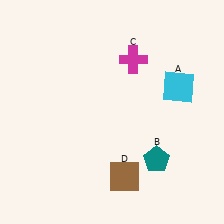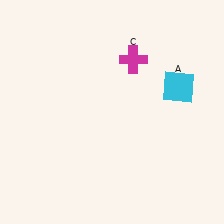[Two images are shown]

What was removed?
The teal pentagon (B), the brown square (D) were removed in Image 2.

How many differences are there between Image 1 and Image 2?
There are 2 differences between the two images.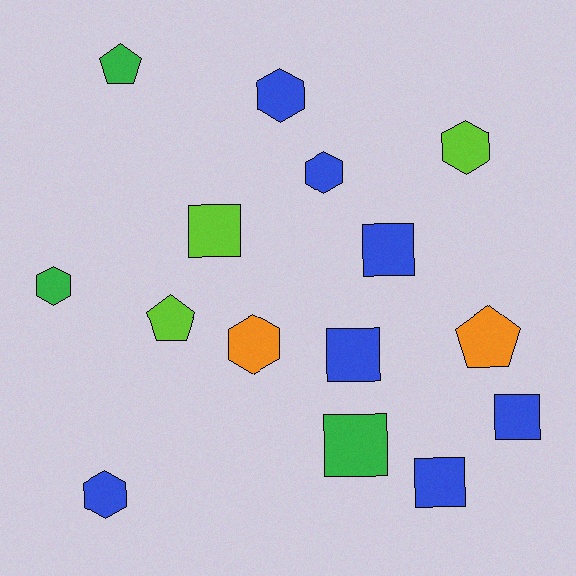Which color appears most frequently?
Blue, with 7 objects.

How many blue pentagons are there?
There are no blue pentagons.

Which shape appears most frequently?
Square, with 6 objects.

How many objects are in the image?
There are 15 objects.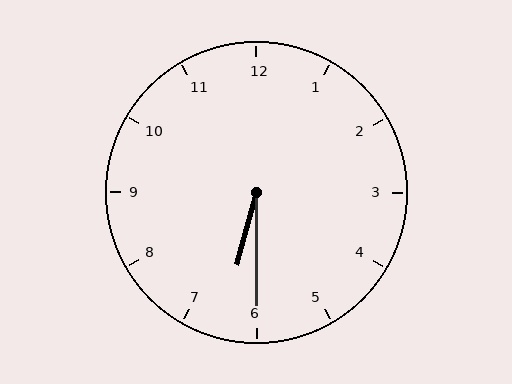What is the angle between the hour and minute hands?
Approximately 15 degrees.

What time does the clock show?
6:30.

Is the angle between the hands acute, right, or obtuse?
It is acute.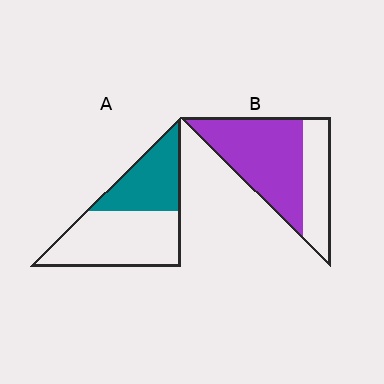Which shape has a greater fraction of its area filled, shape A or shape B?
Shape B.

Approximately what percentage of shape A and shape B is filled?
A is approximately 40% and B is approximately 65%.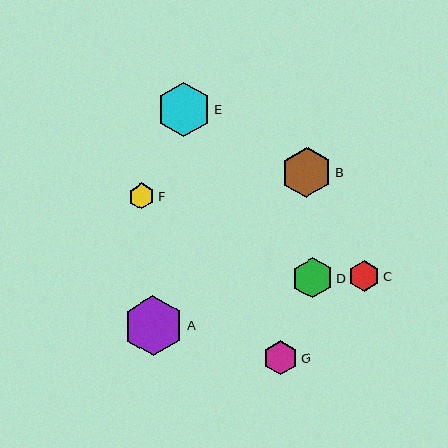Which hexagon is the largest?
Hexagon A is the largest with a size of approximately 60 pixels.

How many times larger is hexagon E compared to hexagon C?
Hexagon E is approximately 1.8 times the size of hexagon C.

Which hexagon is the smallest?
Hexagon F is the smallest with a size of approximately 25 pixels.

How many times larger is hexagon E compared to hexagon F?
Hexagon E is approximately 2.1 times the size of hexagon F.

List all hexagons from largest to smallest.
From largest to smallest: A, E, B, D, G, C, F.